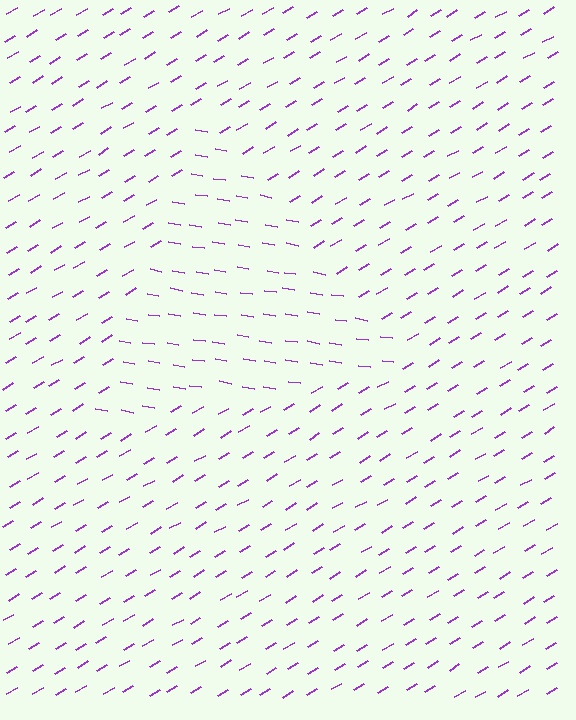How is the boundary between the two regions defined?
The boundary is defined purely by a change in line orientation (approximately 40 degrees difference). All lines are the same color and thickness.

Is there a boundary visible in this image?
Yes, there is a texture boundary formed by a change in line orientation.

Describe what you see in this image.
The image is filled with small purple line segments. A triangle region in the image has lines oriented differently from the surrounding lines, creating a visible texture boundary.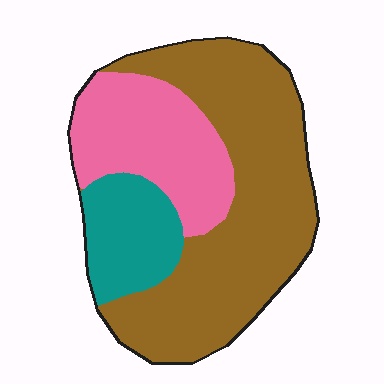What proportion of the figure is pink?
Pink covers 27% of the figure.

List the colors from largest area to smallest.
From largest to smallest: brown, pink, teal.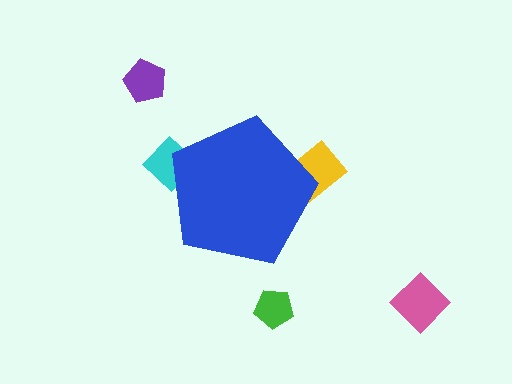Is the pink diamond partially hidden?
No, the pink diamond is fully visible.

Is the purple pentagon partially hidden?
No, the purple pentagon is fully visible.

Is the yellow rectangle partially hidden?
Yes, the yellow rectangle is partially hidden behind the blue pentagon.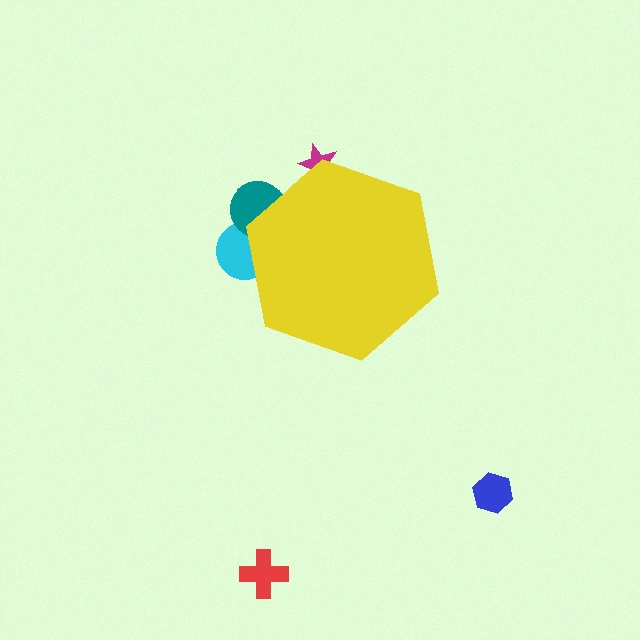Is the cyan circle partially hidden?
Yes, the cyan circle is partially hidden behind the yellow hexagon.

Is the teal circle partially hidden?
Yes, the teal circle is partially hidden behind the yellow hexagon.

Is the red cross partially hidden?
No, the red cross is fully visible.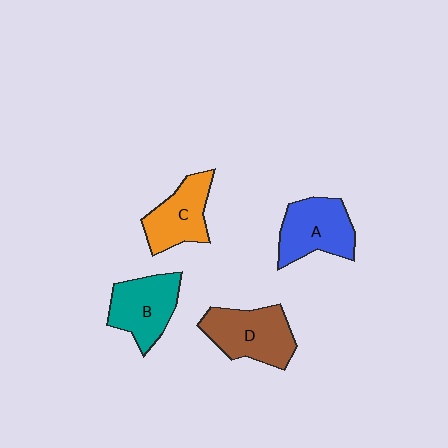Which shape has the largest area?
Shape D (brown).